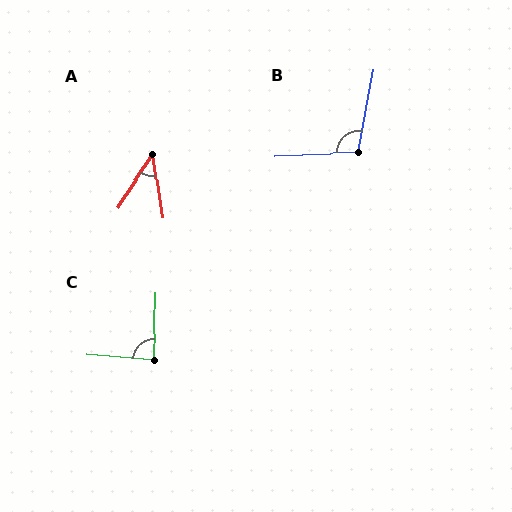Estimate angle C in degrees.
Approximately 87 degrees.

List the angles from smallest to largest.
A (42°), C (87°), B (103°).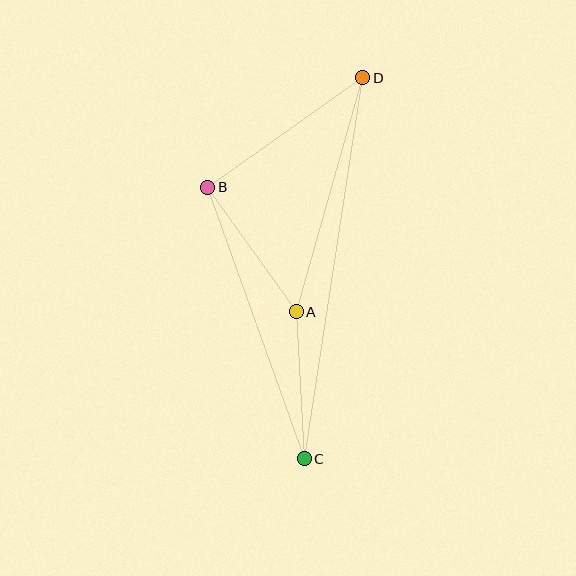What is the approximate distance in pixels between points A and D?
The distance between A and D is approximately 243 pixels.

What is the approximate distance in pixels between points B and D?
The distance between B and D is approximately 190 pixels.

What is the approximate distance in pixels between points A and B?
The distance between A and B is approximately 153 pixels.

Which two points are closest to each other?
Points A and C are closest to each other.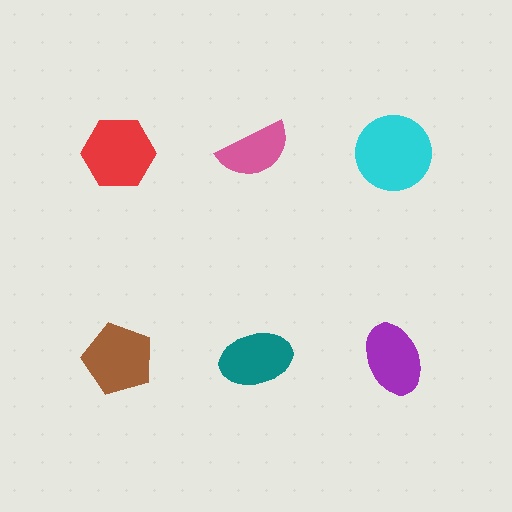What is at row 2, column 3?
A purple ellipse.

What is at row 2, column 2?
A teal ellipse.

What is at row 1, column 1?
A red hexagon.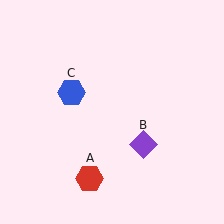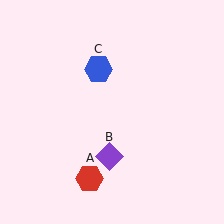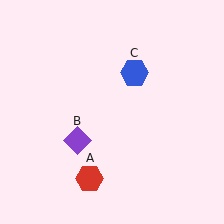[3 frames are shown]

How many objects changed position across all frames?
2 objects changed position: purple diamond (object B), blue hexagon (object C).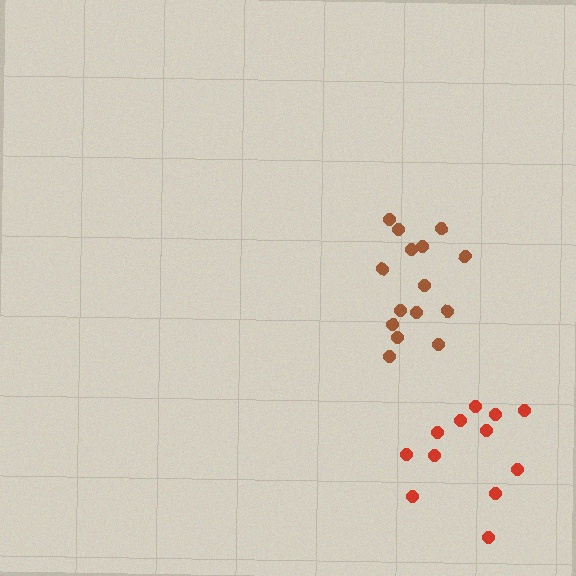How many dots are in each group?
Group 1: 15 dots, Group 2: 12 dots (27 total).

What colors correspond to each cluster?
The clusters are colored: brown, red.